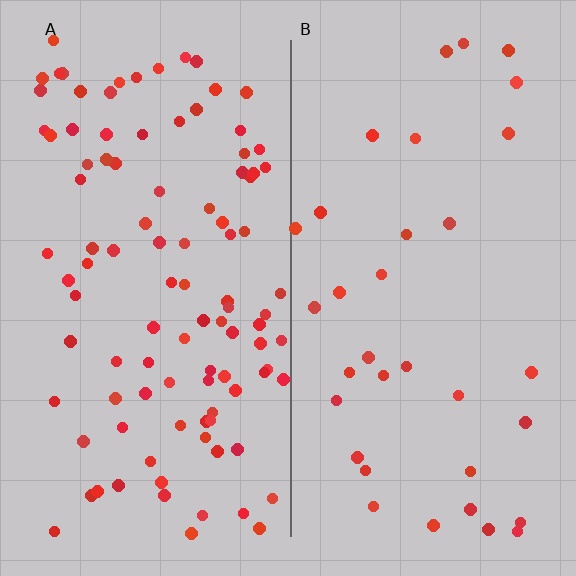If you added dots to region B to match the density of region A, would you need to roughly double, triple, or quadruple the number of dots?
Approximately triple.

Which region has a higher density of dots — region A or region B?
A (the left).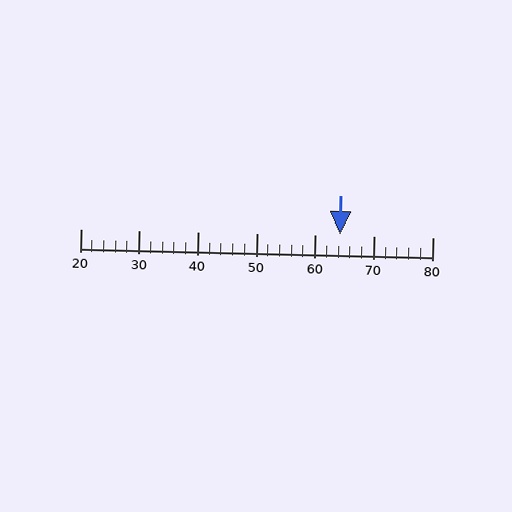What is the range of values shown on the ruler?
The ruler shows values from 20 to 80.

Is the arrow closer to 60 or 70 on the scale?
The arrow is closer to 60.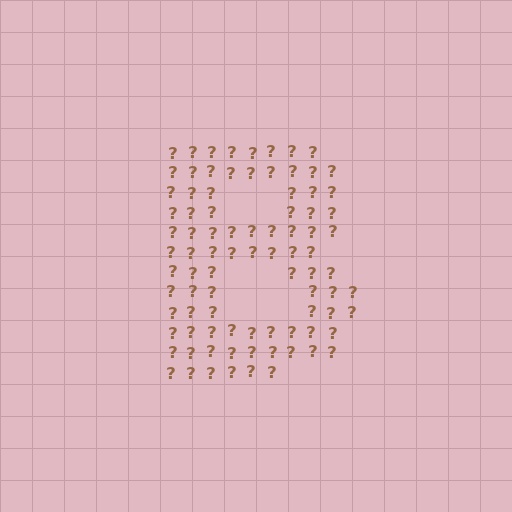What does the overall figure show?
The overall figure shows the letter B.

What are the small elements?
The small elements are question marks.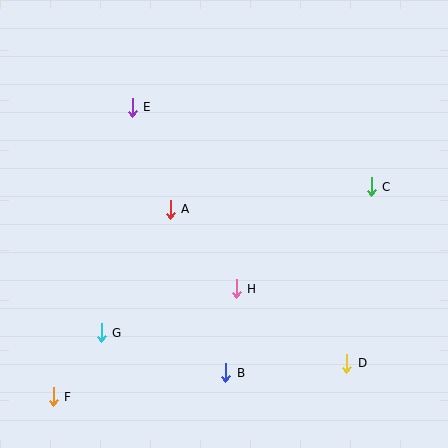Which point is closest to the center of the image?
Point A at (170, 209) is closest to the center.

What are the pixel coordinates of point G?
Point G is at (101, 333).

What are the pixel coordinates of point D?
Point D is at (347, 363).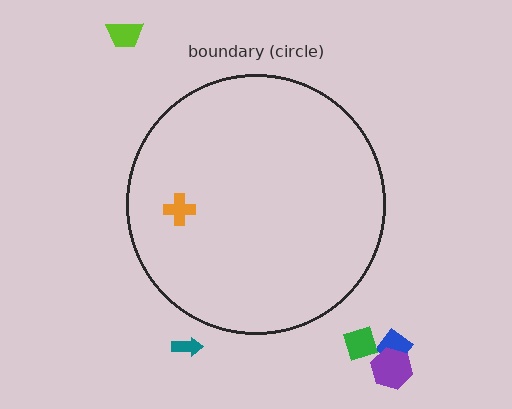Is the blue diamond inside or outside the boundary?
Outside.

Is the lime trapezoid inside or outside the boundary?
Outside.